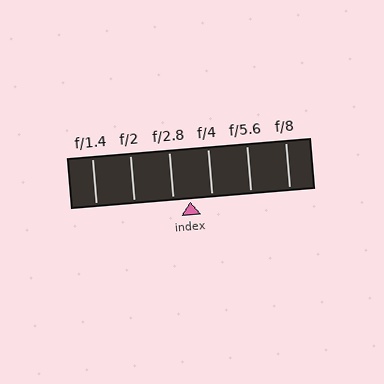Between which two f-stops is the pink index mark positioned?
The index mark is between f/2.8 and f/4.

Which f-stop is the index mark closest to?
The index mark is closest to f/2.8.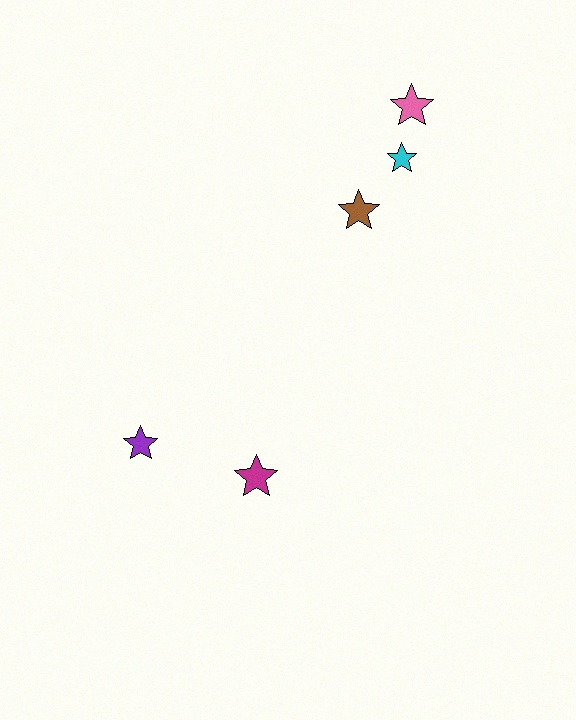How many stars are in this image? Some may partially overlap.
There are 5 stars.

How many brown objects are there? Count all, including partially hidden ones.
There is 1 brown object.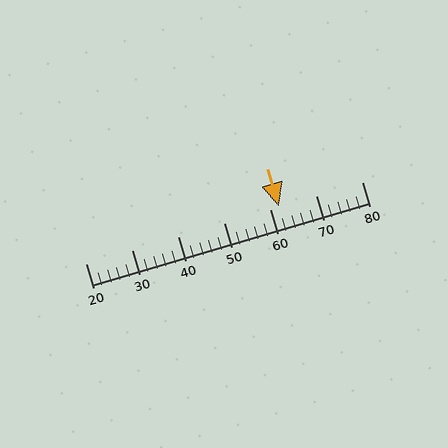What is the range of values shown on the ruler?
The ruler shows values from 20 to 80.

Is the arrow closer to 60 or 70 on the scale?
The arrow is closer to 60.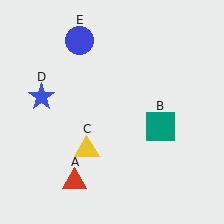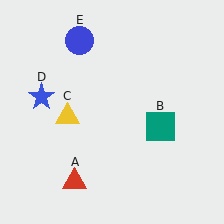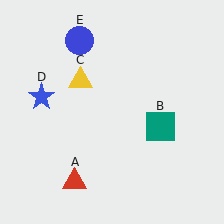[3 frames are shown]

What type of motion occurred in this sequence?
The yellow triangle (object C) rotated clockwise around the center of the scene.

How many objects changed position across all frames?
1 object changed position: yellow triangle (object C).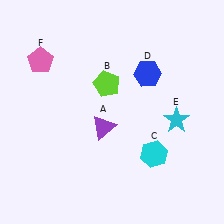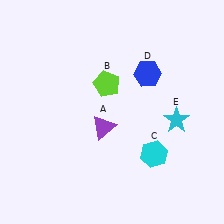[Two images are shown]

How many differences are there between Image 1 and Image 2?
There is 1 difference between the two images.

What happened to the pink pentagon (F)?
The pink pentagon (F) was removed in Image 2. It was in the top-left area of Image 1.